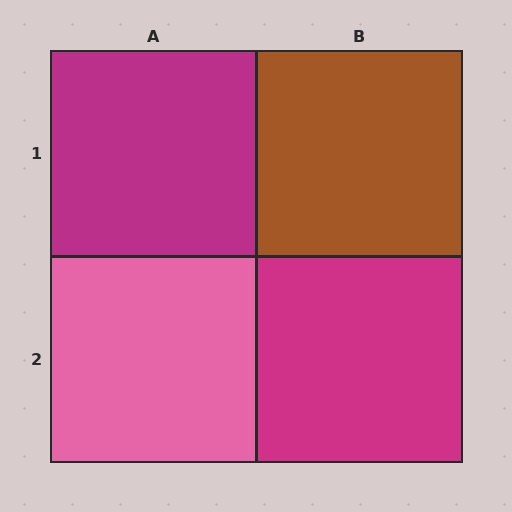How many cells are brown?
1 cell is brown.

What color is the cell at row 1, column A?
Magenta.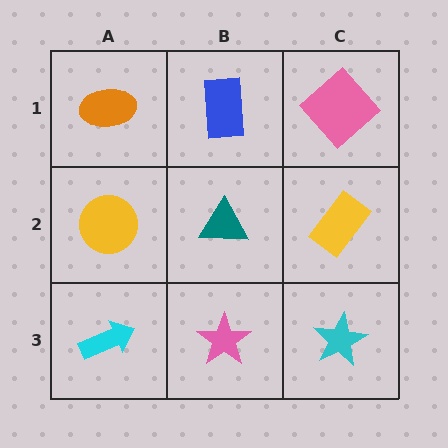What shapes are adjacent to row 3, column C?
A yellow rectangle (row 2, column C), a pink star (row 3, column B).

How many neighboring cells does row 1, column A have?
2.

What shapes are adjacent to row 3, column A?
A yellow circle (row 2, column A), a pink star (row 3, column B).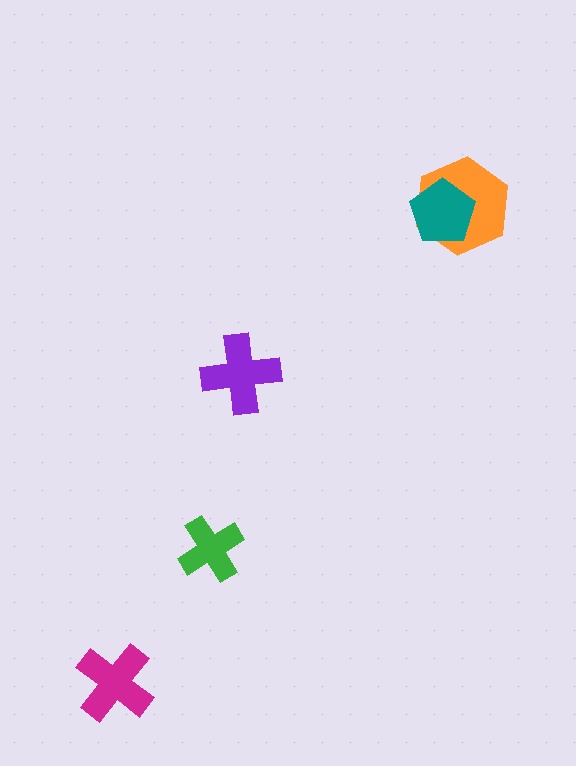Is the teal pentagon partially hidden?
No, no other shape covers it.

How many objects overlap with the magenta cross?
0 objects overlap with the magenta cross.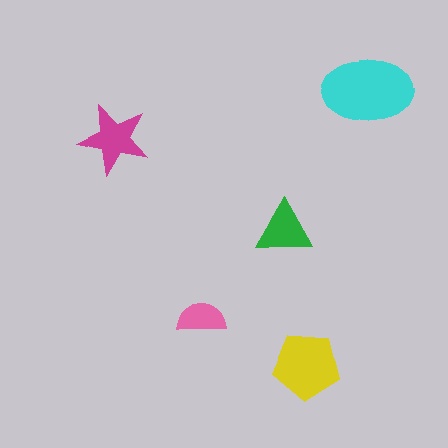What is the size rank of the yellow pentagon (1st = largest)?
2nd.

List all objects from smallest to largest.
The pink semicircle, the green triangle, the magenta star, the yellow pentagon, the cyan ellipse.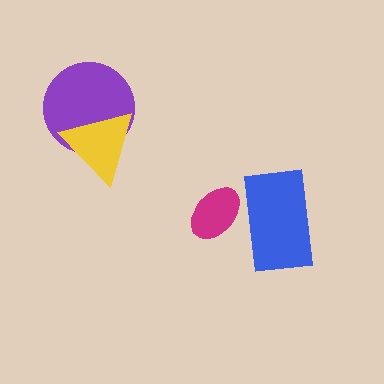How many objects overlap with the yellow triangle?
1 object overlaps with the yellow triangle.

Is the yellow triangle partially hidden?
No, no other shape covers it.